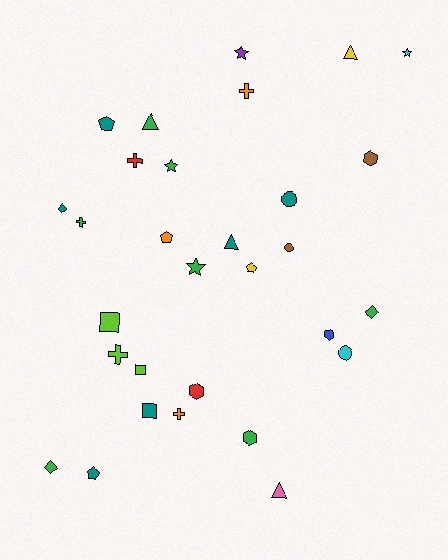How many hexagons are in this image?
There are 4 hexagons.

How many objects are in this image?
There are 30 objects.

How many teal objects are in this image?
There are 6 teal objects.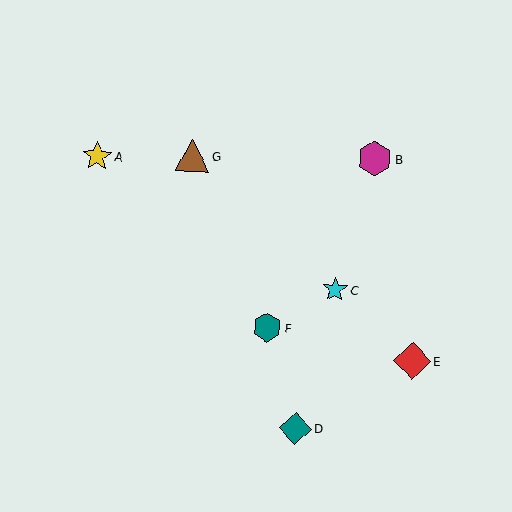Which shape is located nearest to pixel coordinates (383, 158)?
The magenta hexagon (labeled B) at (375, 159) is nearest to that location.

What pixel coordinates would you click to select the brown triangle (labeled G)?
Click at (193, 156) to select the brown triangle G.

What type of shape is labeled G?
Shape G is a brown triangle.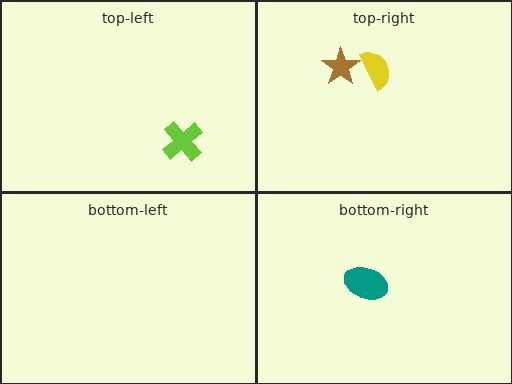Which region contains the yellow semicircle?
The top-right region.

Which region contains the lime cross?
The top-left region.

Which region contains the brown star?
The top-right region.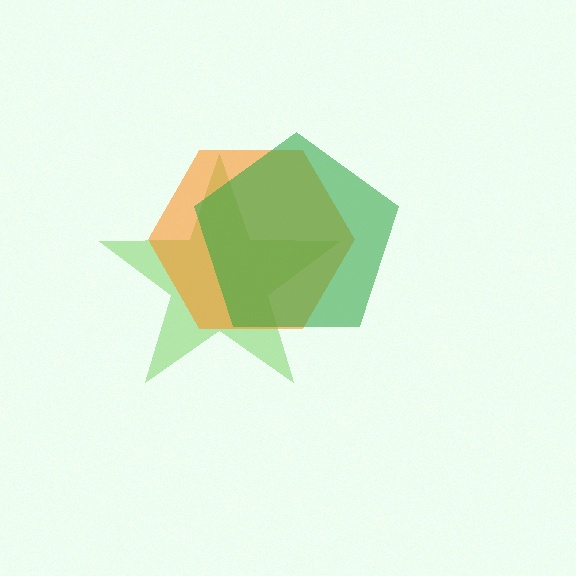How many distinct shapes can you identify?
There are 3 distinct shapes: a lime star, an orange hexagon, a green pentagon.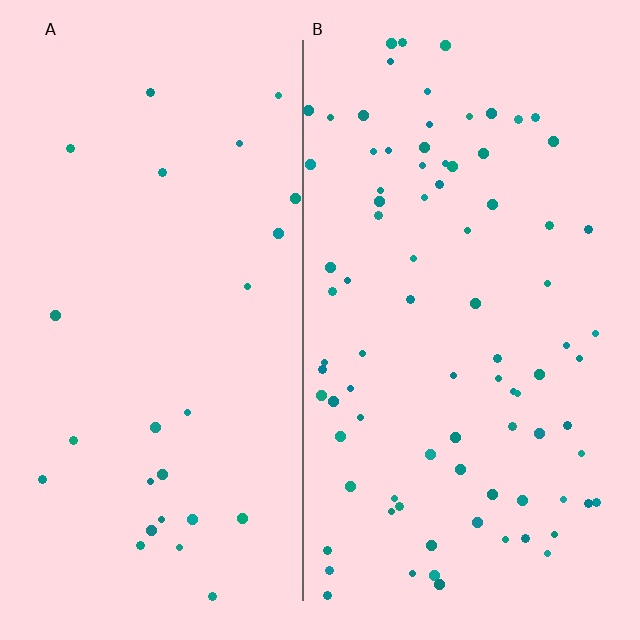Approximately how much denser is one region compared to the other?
Approximately 3.4× — region B over region A.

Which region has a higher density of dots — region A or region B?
B (the right).